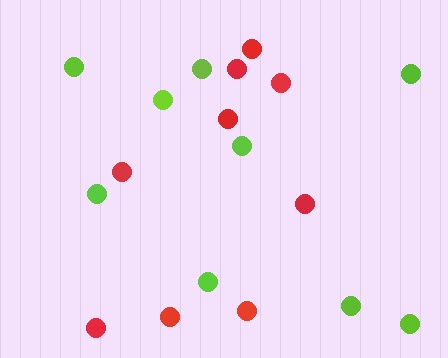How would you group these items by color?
There are 2 groups: one group of lime circles (9) and one group of red circles (9).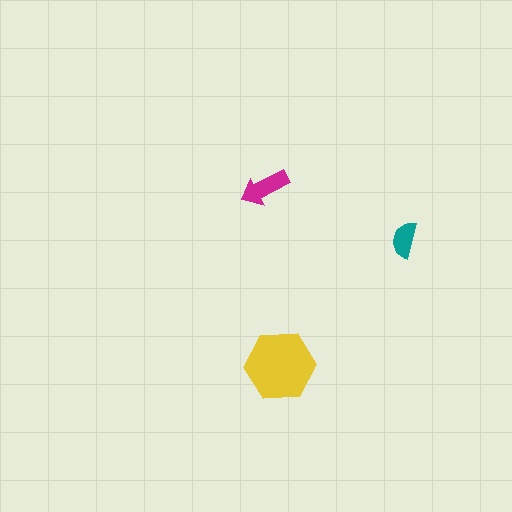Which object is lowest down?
The yellow hexagon is bottommost.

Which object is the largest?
The yellow hexagon.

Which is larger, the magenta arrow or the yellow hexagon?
The yellow hexagon.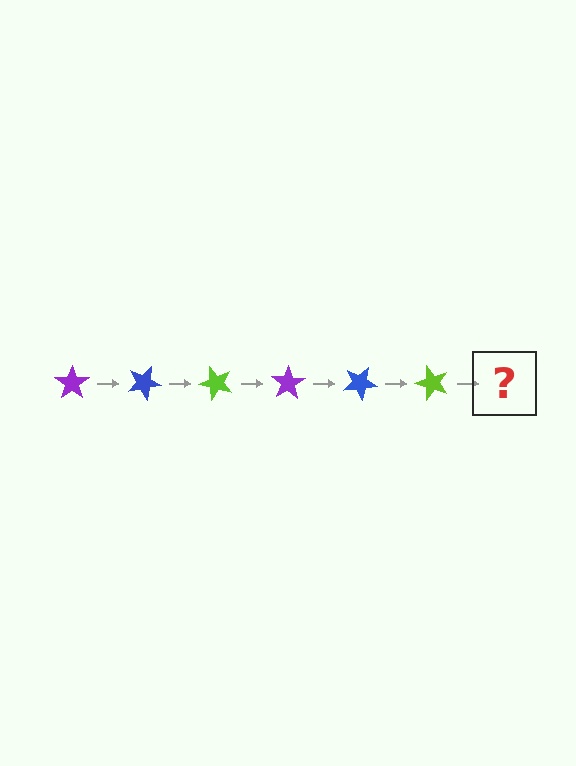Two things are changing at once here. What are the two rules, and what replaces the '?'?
The two rules are that it rotates 25 degrees each step and the color cycles through purple, blue, and lime. The '?' should be a purple star, rotated 150 degrees from the start.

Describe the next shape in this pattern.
It should be a purple star, rotated 150 degrees from the start.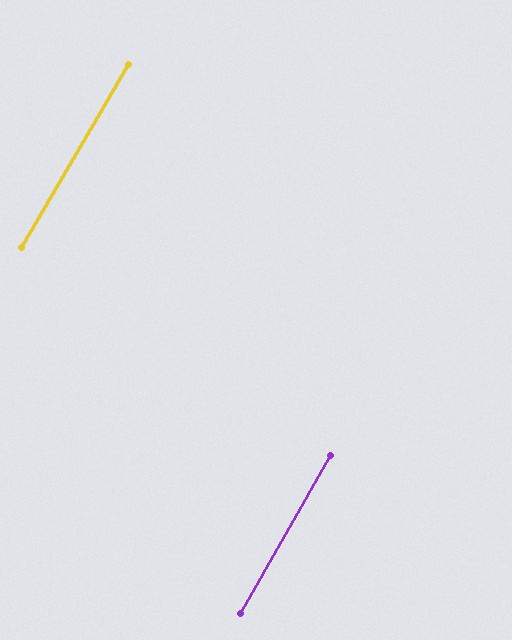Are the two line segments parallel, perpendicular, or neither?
Parallel — their directions differ by only 0.9°.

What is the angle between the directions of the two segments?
Approximately 1 degree.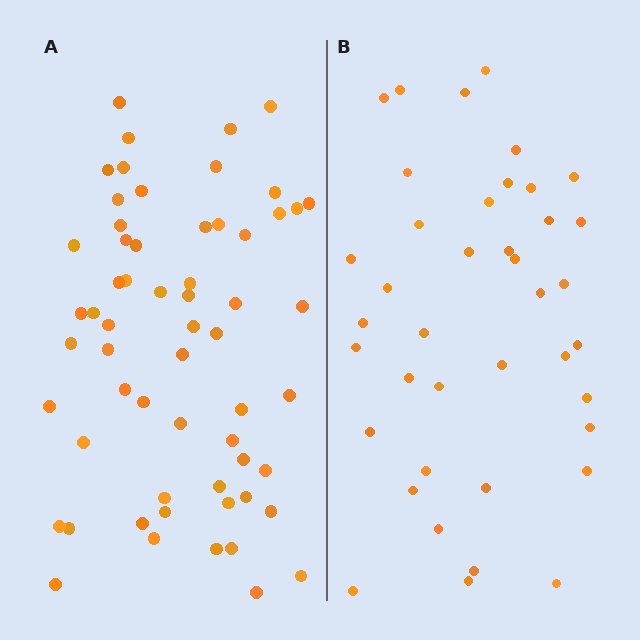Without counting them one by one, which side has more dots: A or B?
Region A (the left region) has more dots.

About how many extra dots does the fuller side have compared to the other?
Region A has approximately 20 more dots than region B.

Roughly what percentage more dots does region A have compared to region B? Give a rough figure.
About 50% more.